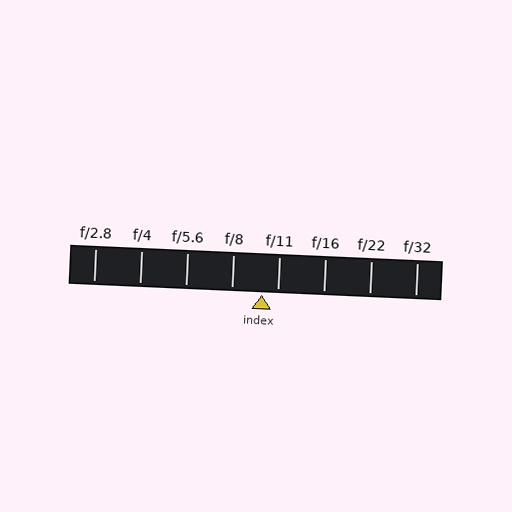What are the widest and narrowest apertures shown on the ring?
The widest aperture shown is f/2.8 and the narrowest is f/32.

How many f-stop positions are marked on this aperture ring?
There are 8 f-stop positions marked.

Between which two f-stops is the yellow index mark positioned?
The index mark is between f/8 and f/11.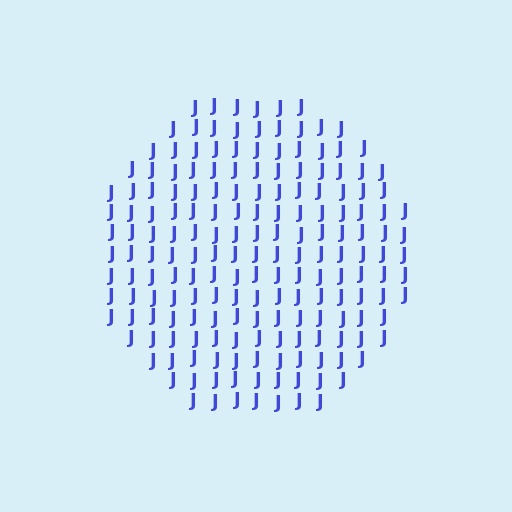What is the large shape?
The large shape is a circle.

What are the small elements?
The small elements are letter J's.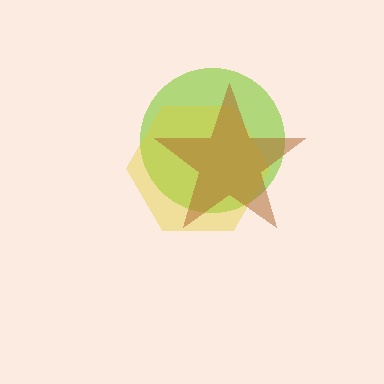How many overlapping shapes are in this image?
There are 3 overlapping shapes in the image.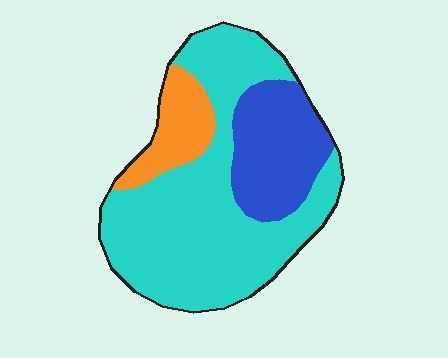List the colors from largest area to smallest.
From largest to smallest: cyan, blue, orange.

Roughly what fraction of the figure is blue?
Blue takes up about one quarter (1/4) of the figure.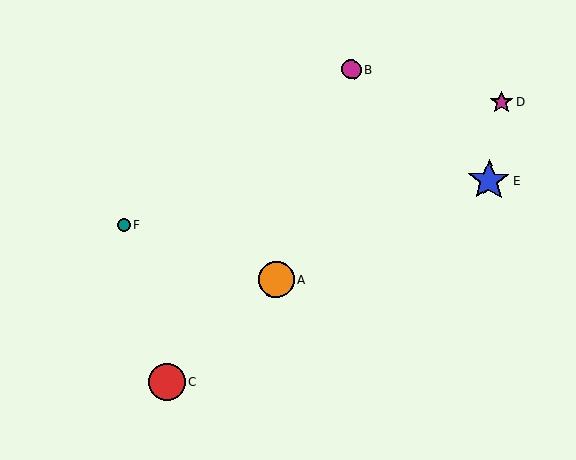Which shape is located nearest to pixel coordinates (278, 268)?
The orange circle (labeled A) at (276, 280) is nearest to that location.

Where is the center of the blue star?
The center of the blue star is at (489, 180).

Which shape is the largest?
The blue star (labeled E) is the largest.